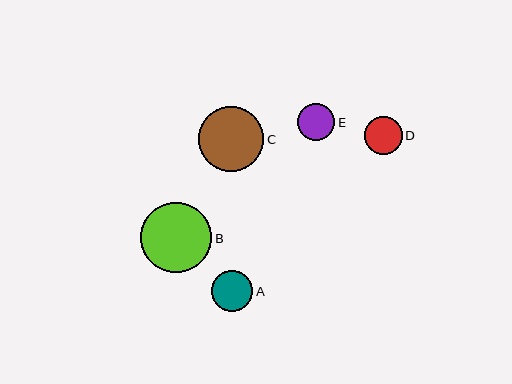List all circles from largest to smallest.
From largest to smallest: B, C, A, D, E.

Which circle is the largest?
Circle B is the largest with a size of approximately 71 pixels.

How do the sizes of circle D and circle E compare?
Circle D and circle E are approximately the same size.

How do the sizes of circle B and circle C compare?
Circle B and circle C are approximately the same size.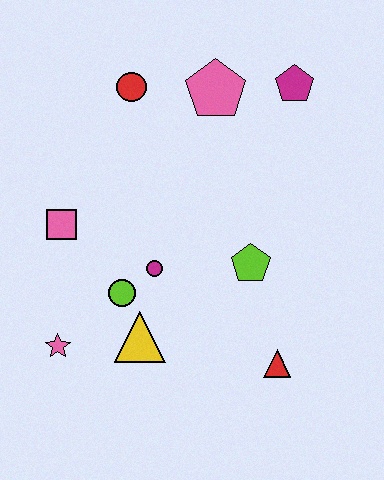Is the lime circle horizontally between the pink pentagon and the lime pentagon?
No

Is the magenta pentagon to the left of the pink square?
No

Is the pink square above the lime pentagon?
Yes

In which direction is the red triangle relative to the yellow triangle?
The red triangle is to the right of the yellow triangle.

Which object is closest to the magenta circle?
The lime circle is closest to the magenta circle.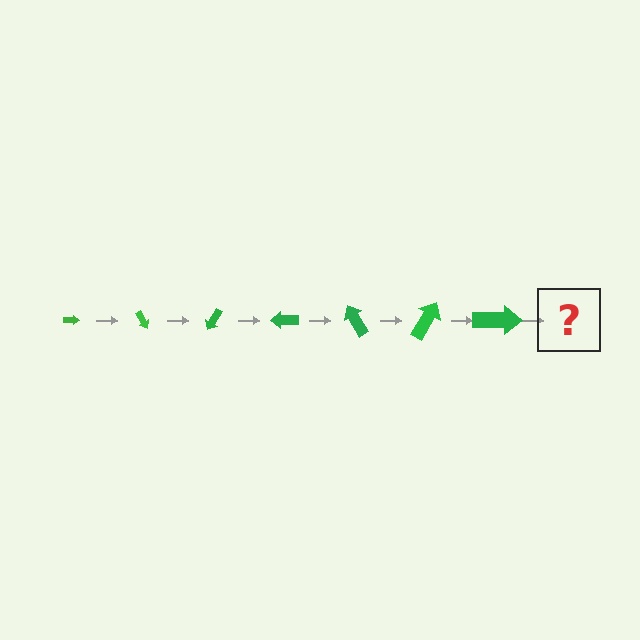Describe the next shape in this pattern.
It should be an arrow, larger than the previous one and rotated 420 degrees from the start.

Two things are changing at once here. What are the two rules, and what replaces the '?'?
The two rules are that the arrow grows larger each step and it rotates 60 degrees each step. The '?' should be an arrow, larger than the previous one and rotated 420 degrees from the start.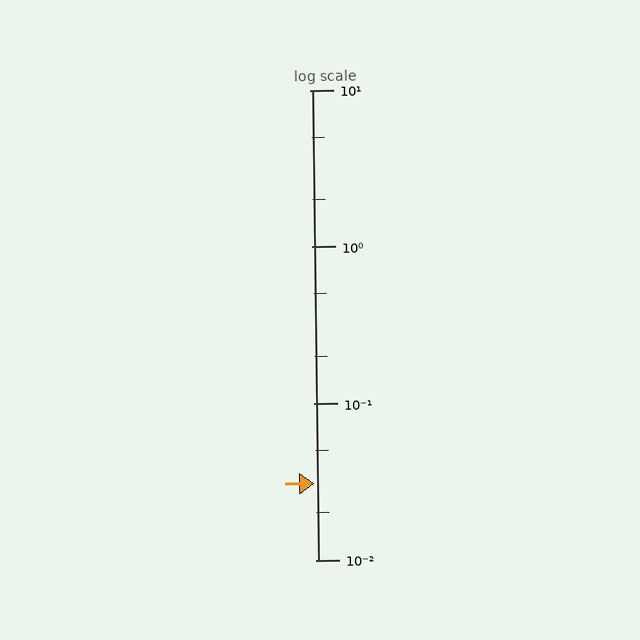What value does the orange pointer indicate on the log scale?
The pointer indicates approximately 0.031.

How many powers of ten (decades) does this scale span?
The scale spans 3 decades, from 0.01 to 10.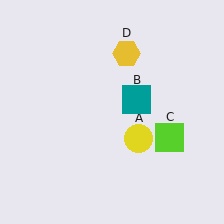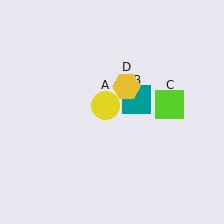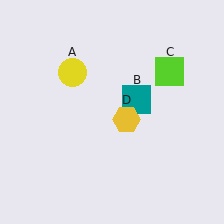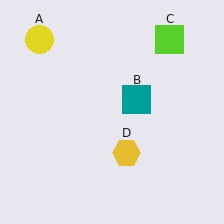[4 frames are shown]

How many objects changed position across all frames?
3 objects changed position: yellow circle (object A), lime square (object C), yellow hexagon (object D).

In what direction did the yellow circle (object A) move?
The yellow circle (object A) moved up and to the left.